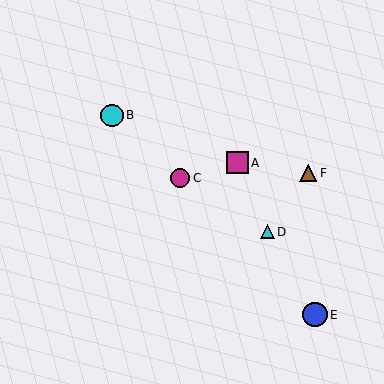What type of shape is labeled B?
Shape B is a cyan circle.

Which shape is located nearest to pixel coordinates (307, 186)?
The brown triangle (labeled F) at (308, 173) is nearest to that location.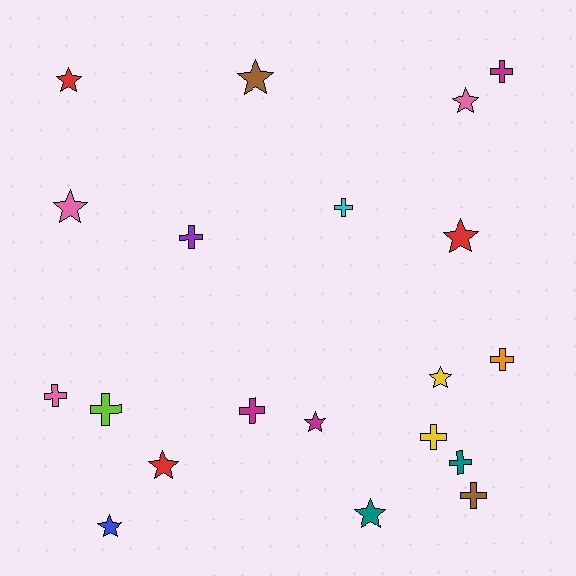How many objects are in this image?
There are 20 objects.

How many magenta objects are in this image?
There are 3 magenta objects.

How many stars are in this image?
There are 10 stars.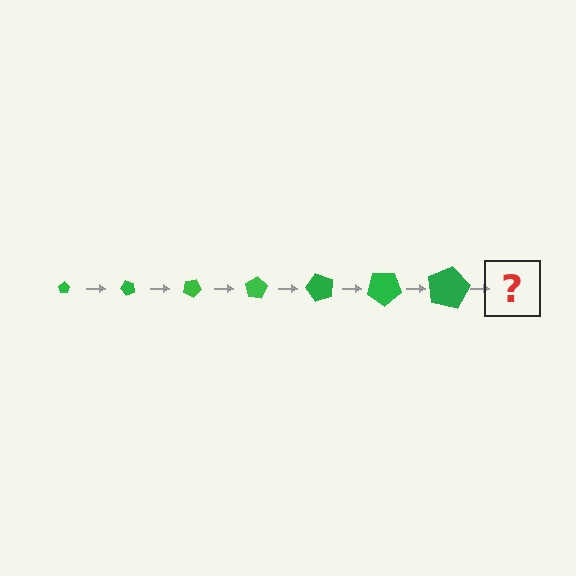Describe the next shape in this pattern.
It should be a pentagon, larger than the previous one and rotated 350 degrees from the start.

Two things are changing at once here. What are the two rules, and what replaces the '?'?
The two rules are that the pentagon grows larger each step and it rotates 50 degrees each step. The '?' should be a pentagon, larger than the previous one and rotated 350 degrees from the start.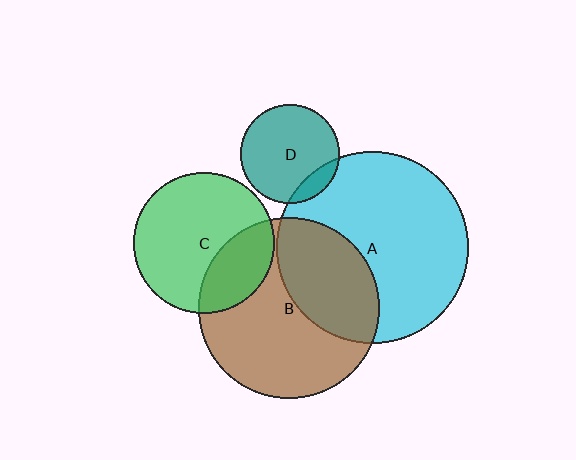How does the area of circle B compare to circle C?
Approximately 1.7 times.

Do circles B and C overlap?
Yes.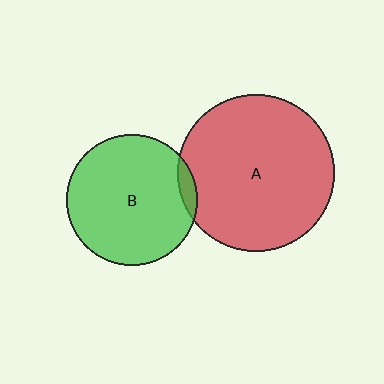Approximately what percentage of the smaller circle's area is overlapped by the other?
Approximately 5%.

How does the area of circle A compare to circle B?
Approximately 1.4 times.